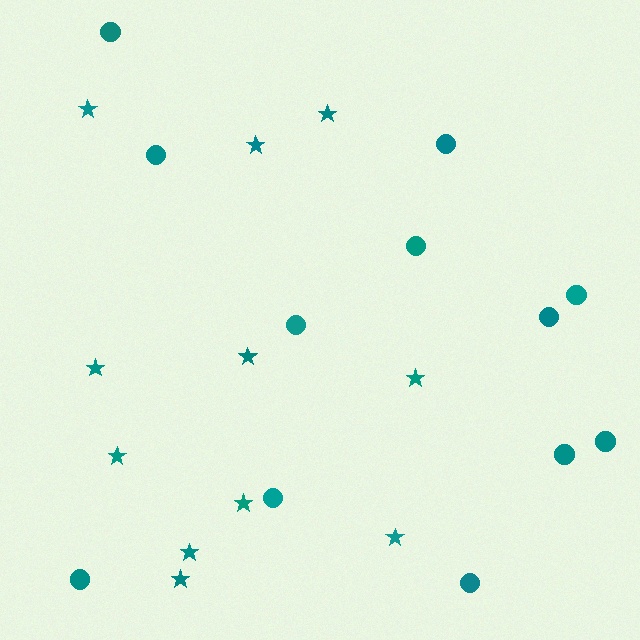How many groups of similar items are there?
There are 2 groups: one group of circles (12) and one group of stars (11).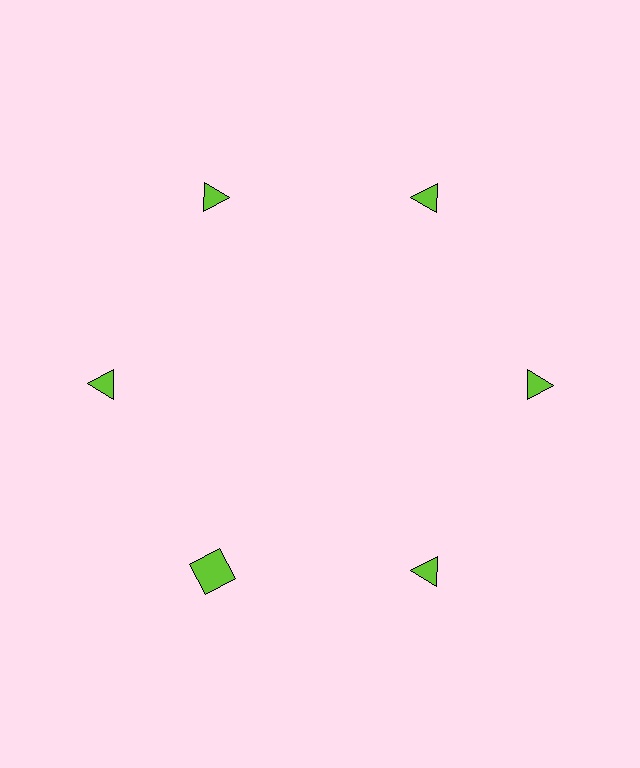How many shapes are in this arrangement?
There are 6 shapes arranged in a ring pattern.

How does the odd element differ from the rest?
It has a different shape: square instead of triangle.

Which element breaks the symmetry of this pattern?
The lime square at roughly the 7 o'clock position breaks the symmetry. All other shapes are lime triangles.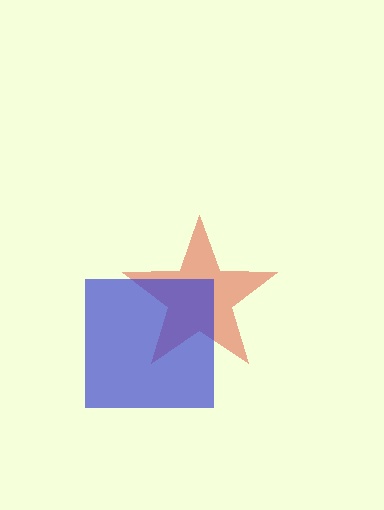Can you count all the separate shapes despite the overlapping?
Yes, there are 2 separate shapes.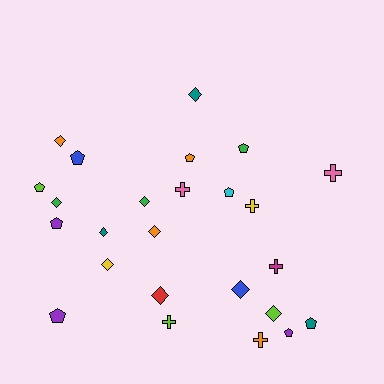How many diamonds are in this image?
There are 10 diamonds.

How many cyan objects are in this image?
There is 1 cyan object.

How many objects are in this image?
There are 25 objects.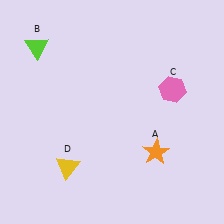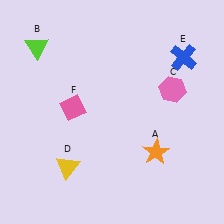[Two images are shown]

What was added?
A blue cross (E), a pink diamond (F) were added in Image 2.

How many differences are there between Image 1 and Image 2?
There are 2 differences between the two images.